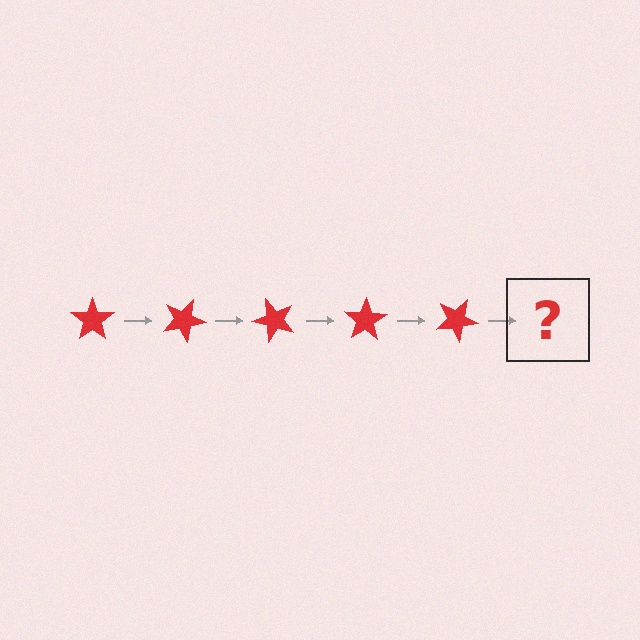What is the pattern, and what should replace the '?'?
The pattern is that the star rotates 25 degrees each step. The '?' should be a red star rotated 125 degrees.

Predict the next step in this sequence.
The next step is a red star rotated 125 degrees.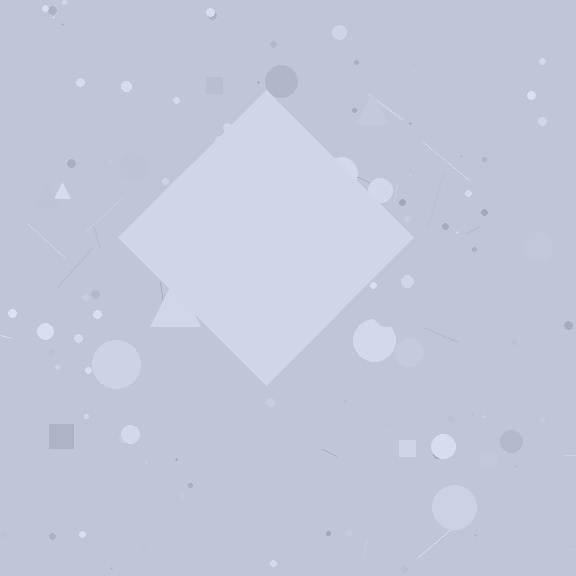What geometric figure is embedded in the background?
A diamond is embedded in the background.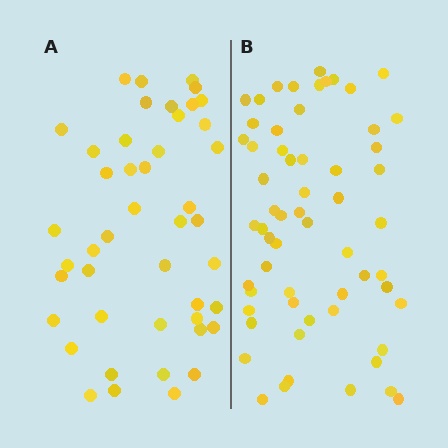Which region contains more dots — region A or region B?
Region B (the right region) has more dots.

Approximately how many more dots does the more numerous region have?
Region B has approximately 15 more dots than region A.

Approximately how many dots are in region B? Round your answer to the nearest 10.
About 60 dots.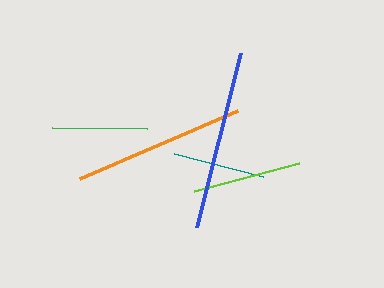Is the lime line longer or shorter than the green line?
The lime line is longer than the green line.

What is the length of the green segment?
The green segment is approximately 95 pixels long.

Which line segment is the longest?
The blue line is the longest at approximately 179 pixels.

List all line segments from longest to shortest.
From longest to shortest: blue, orange, lime, green, teal.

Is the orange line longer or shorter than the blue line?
The blue line is longer than the orange line.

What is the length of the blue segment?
The blue segment is approximately 179 pixels long.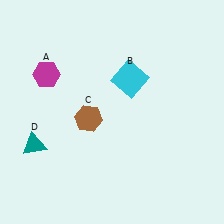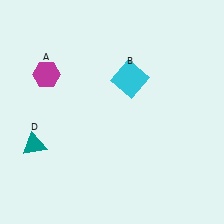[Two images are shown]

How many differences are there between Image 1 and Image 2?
There is 1 difference between the two images.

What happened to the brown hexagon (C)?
The brown hexagon (C) was removed in Image 2. It was in the bottom-left area of Image 1.